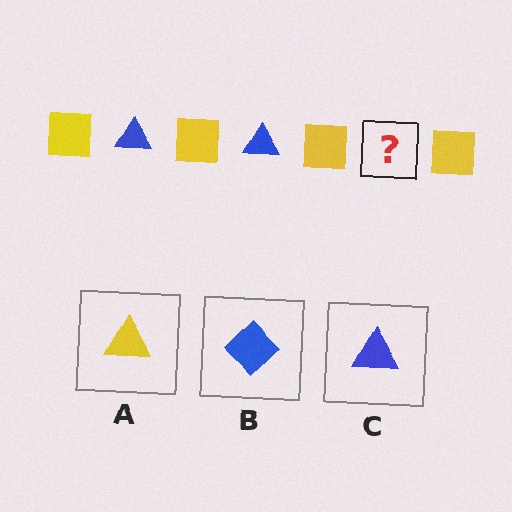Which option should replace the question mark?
Option C.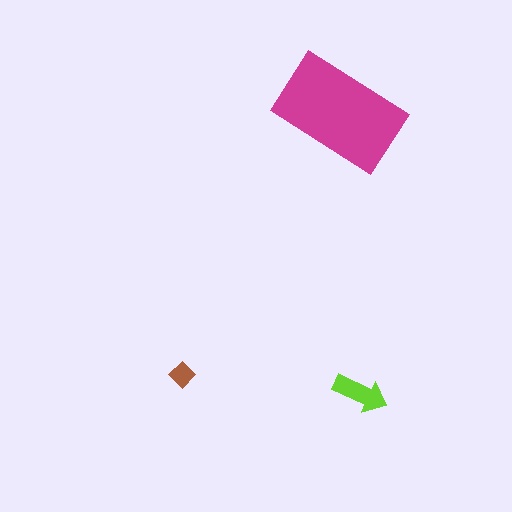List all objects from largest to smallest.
The magenta rectangle, the lime arrow, the brown diamond.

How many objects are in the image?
There are 3 objects in the image.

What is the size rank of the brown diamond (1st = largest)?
3rd.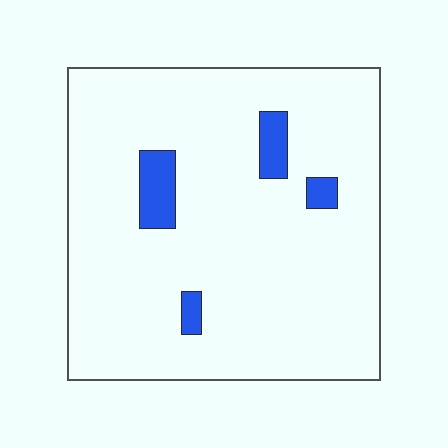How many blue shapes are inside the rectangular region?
4.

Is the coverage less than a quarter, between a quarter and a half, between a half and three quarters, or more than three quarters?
Less than a quarter.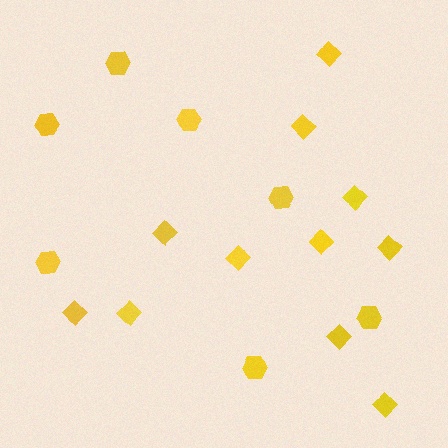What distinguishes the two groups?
There are 2 groups: one group of hexagons (7) and one group of diamonds (11).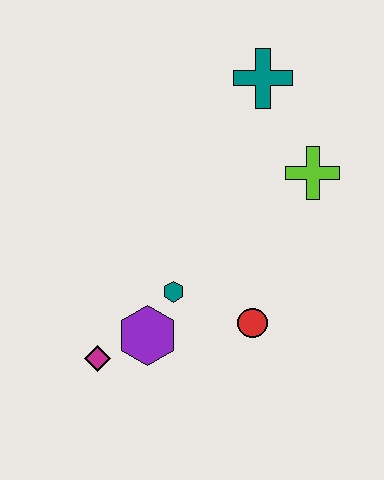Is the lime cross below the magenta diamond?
No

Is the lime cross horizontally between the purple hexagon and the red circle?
No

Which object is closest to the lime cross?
The teal cross is closest to the lime cross.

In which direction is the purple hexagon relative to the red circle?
The purple hexagon is to the left of the red circle.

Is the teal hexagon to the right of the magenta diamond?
Yes